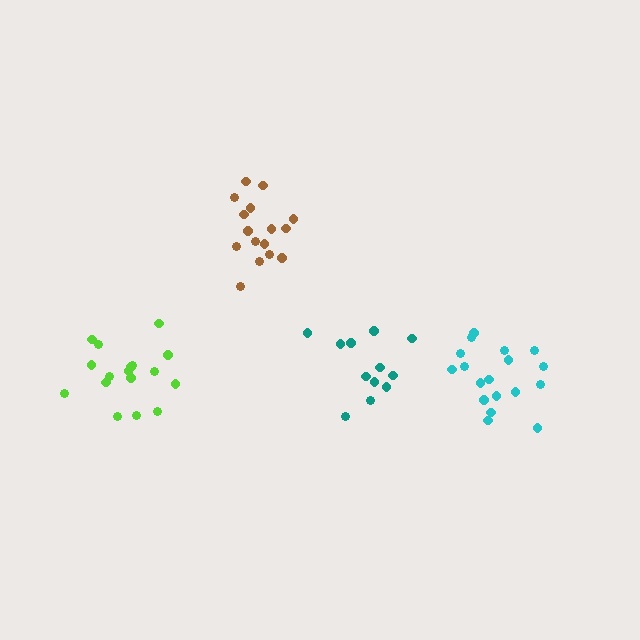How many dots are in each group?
Group 1: 17 dots, Group 2: 12 dots, Group 3: 16 dots, Group 4: 18 dots (63 total).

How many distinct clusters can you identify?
There are 4 distinct clusters.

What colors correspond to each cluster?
The clusters are colored: lime, teal, brown, cyan.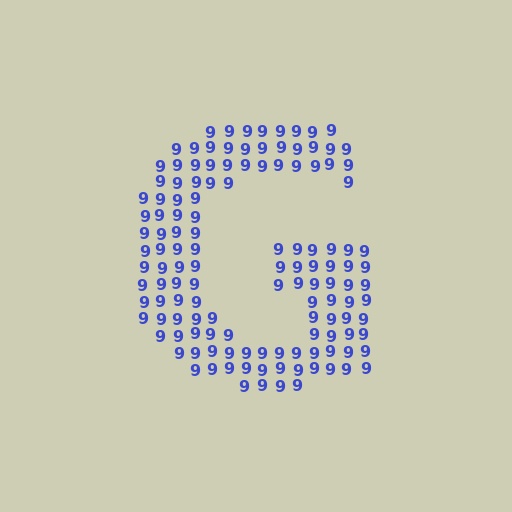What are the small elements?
The small elements are digit 9's.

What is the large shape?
The large shape is the letter G.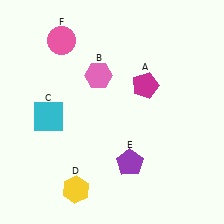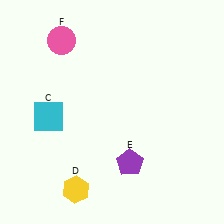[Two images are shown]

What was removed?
The pink hexagon (B), the magenta pentagon (A) were removed in Image 2.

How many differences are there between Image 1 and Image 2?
There are 2 differences between the two images.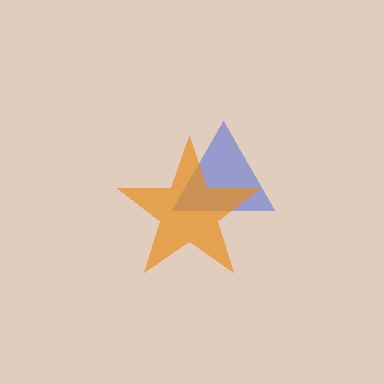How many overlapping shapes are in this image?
There are 2 overlapping shapes in the image.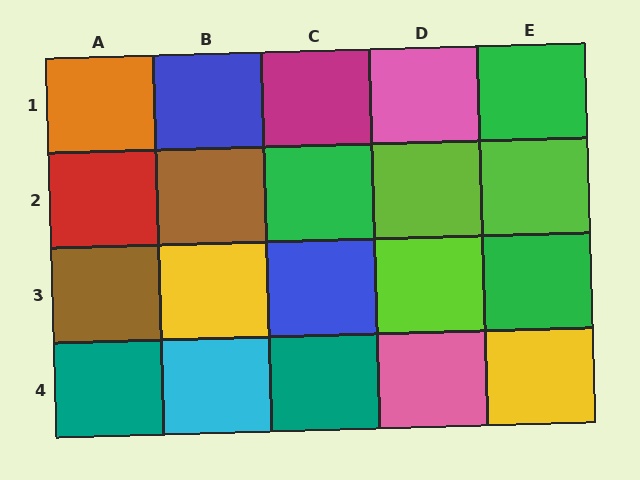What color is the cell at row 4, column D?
Pink.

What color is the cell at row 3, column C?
Blue.